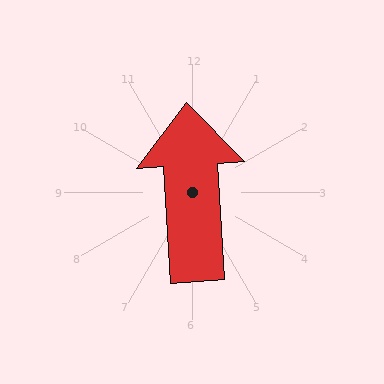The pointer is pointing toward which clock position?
Roughly 12 o'clock.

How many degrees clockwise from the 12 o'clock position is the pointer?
Approximately 356 degrees.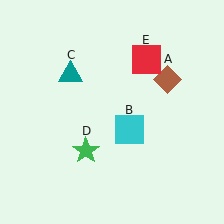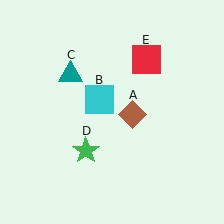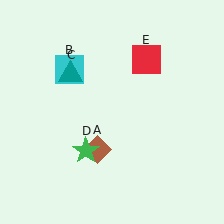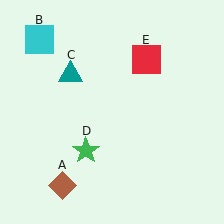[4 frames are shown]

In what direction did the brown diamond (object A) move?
The brown diamond (object A) moved down and to the left.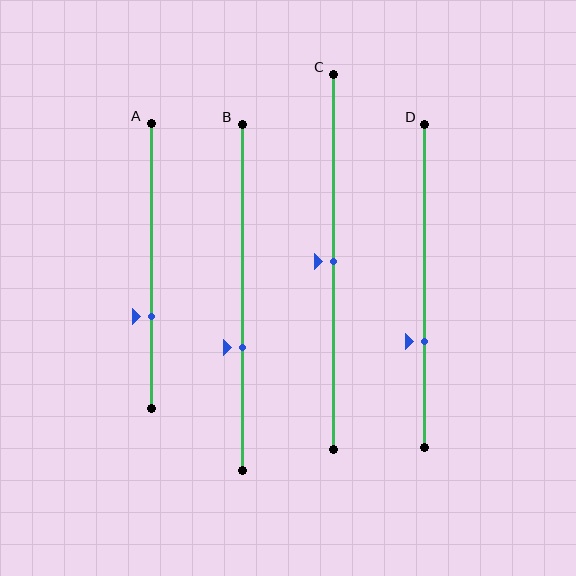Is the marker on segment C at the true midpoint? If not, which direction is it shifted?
Yes, the marker on segment C is at the true midpoint.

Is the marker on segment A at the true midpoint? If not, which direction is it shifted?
No, the marker on segment A is shifted downward by about 18% of the segment length.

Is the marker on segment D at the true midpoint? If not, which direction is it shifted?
No, the marker on segment D is shifted downward by about 17% of the segment length.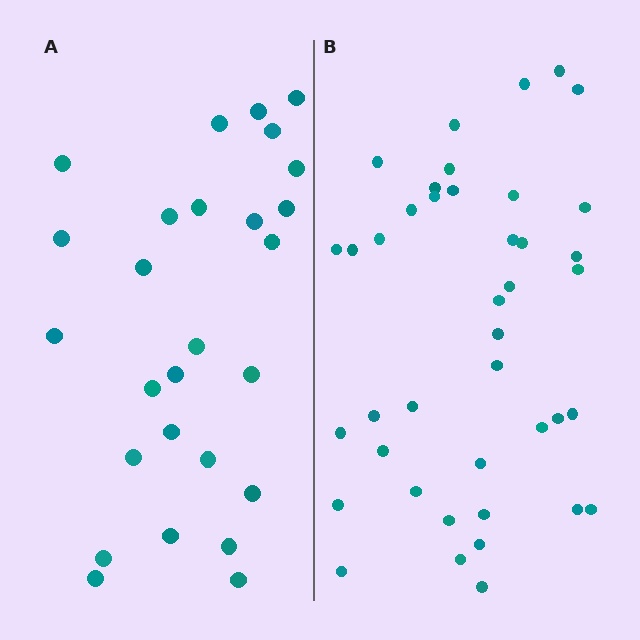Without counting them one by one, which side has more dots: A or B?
Region B (the right region) has more dots.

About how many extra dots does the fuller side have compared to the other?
Region B has approximately 15 more dots than region A.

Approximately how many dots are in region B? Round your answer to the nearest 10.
About 40 dots. (The exact count is 41, which rounds to 40.)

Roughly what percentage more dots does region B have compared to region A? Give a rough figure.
About 50% more.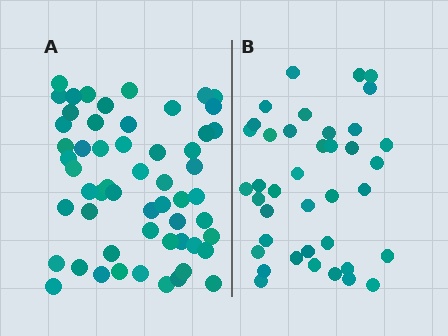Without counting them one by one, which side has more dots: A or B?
Region A (the left region) has more dots.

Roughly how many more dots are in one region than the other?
Region A has approximately 15 more dots than region B.